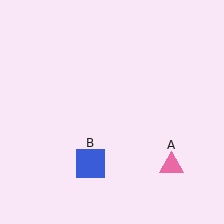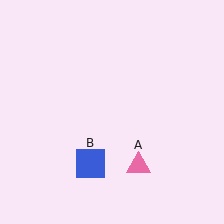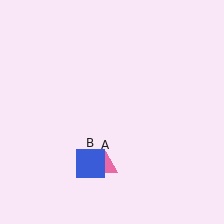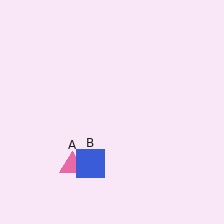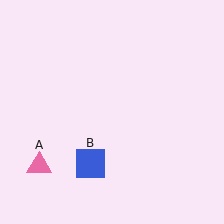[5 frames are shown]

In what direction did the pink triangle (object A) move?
The pink triangle (object A) moved left.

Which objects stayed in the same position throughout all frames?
Blue square (object B) remained stationary.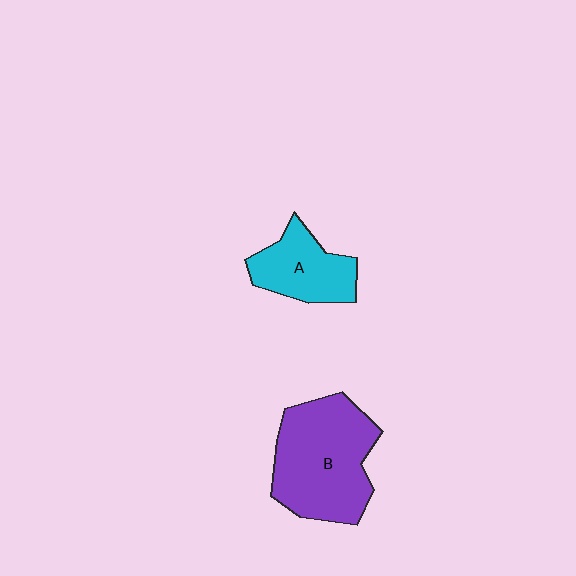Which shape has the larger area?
Shape B (purple).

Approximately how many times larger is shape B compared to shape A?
Approximately 1.8 times.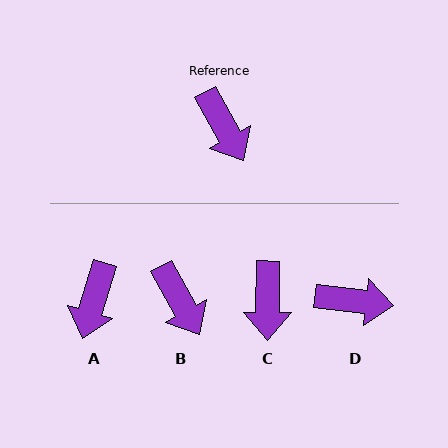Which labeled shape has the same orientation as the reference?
B.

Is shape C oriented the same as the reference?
No, it is off by about 30 degrees.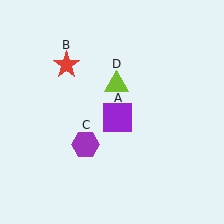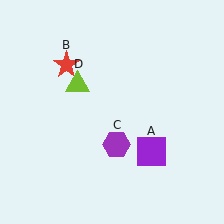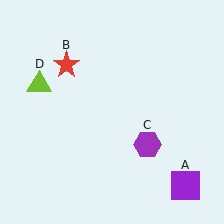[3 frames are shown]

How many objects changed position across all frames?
3 objects changed position: purple square (object A), purple hexagon (object C), lime triangle (object D).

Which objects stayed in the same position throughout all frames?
Red star (object B) remained stationary.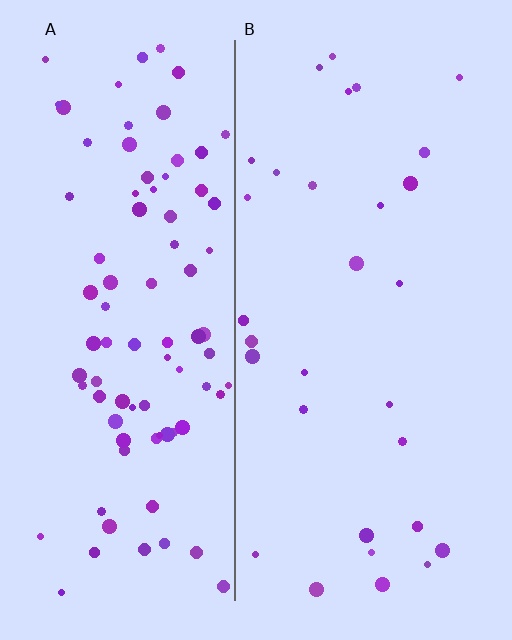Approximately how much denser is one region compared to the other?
Approximately 2.9× — region A over region B.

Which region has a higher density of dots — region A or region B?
A (the left).